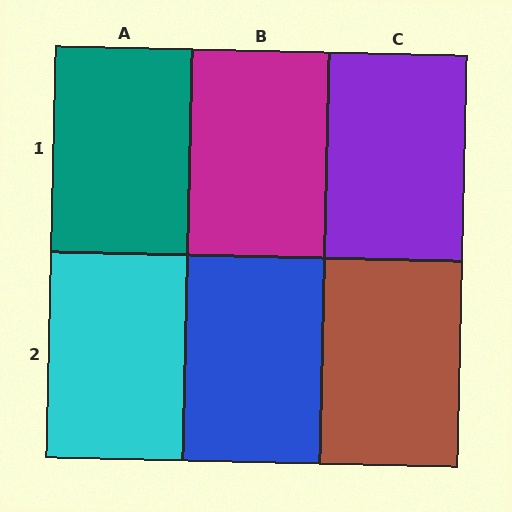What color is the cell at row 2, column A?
Cyan.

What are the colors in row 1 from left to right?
Teal, magenta, purple.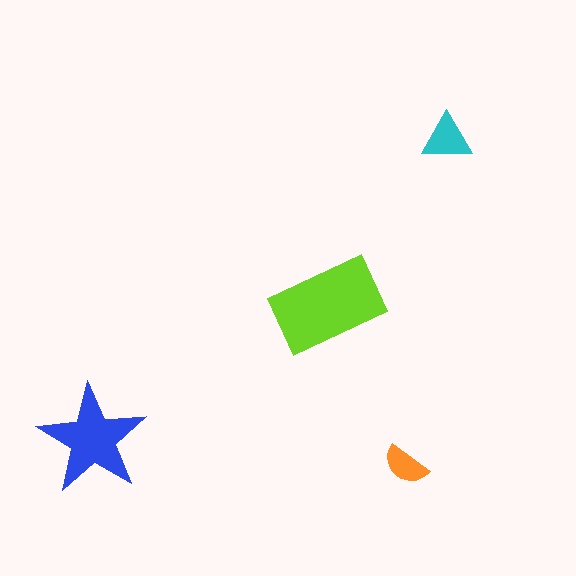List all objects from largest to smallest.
The lime rectangle, the blue star, the cyan triangle, the orange semicircle.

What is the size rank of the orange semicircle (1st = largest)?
4th.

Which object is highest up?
The cyan triangle is topmost.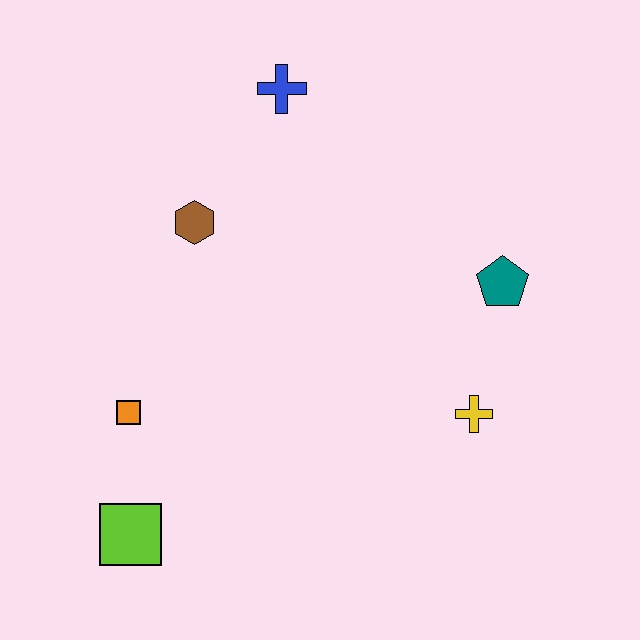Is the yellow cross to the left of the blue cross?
No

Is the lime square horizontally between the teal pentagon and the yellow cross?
No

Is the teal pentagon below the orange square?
No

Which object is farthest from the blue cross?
The lime square is farthest from the blue cross.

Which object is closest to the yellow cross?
The teal pentagon is closest to the yellow cross.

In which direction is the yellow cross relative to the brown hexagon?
The yellow cross is to the right of the brown hexagon.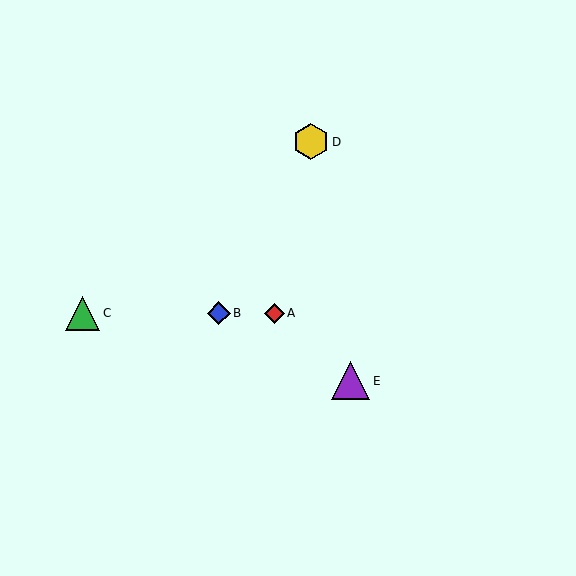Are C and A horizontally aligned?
Yes, both are at y≈313.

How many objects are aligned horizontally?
3 objects (A, B, C) are aligned horizontally.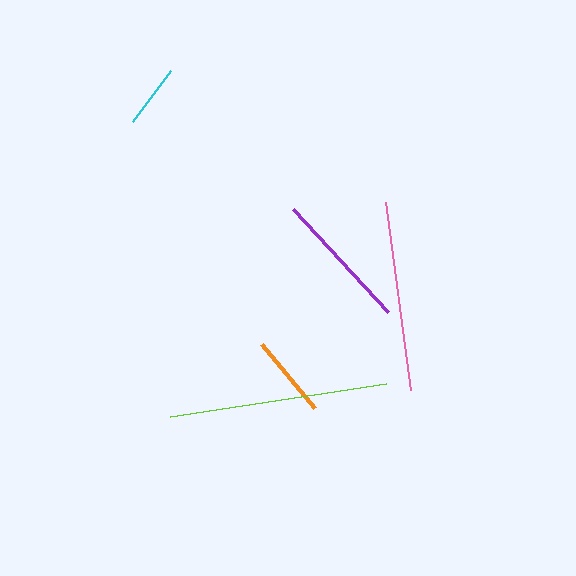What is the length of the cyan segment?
The cyan segment is approximately 63 pixels long.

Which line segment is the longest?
The lime line is the longest at approximately 218 pixels.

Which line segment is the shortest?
The cyan line is the shortest at approximately 63 pixels.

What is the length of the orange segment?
The orange segment is approximately 83 pixels long.